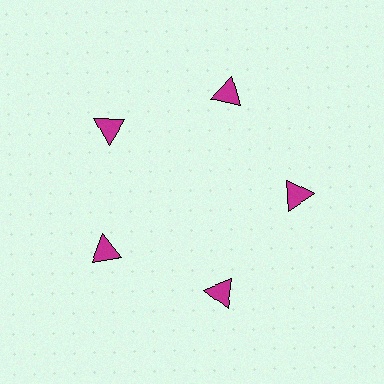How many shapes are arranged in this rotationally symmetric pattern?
There are 5 shapes, arranged in 5 groups of 1.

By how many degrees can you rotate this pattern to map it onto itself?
The pattern maps onto itself every 72 degrees of rotation.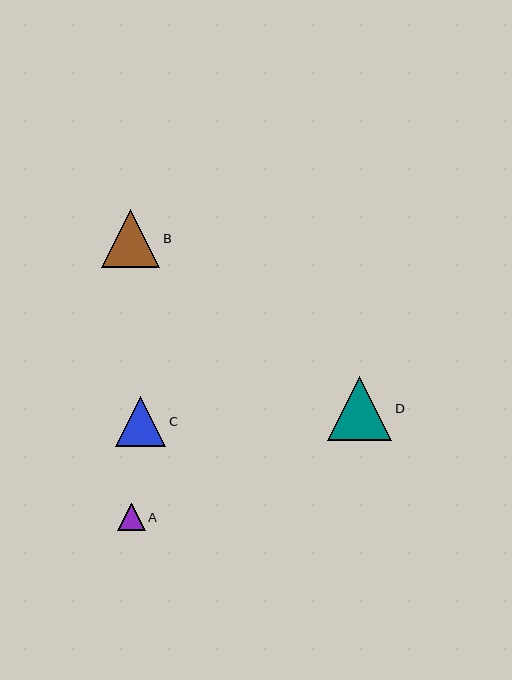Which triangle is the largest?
Triangle D is the largest with a size of approximately 64 pixels.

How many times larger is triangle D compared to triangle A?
Triangle D is approximately 2.3 times the size of triangle A.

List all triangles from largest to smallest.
From largest to smallest: D, B, C, A.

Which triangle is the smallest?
Triangle A is the smallest with a size of approximately 28 pixels.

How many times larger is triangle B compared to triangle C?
Triangle B is approximately 1.2 times the size of triangle C.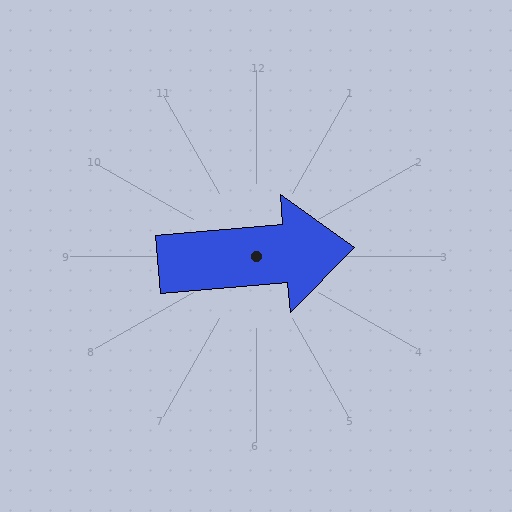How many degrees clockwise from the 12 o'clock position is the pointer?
Approximately 85 degrees.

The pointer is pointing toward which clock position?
Roughly 3 o'clock.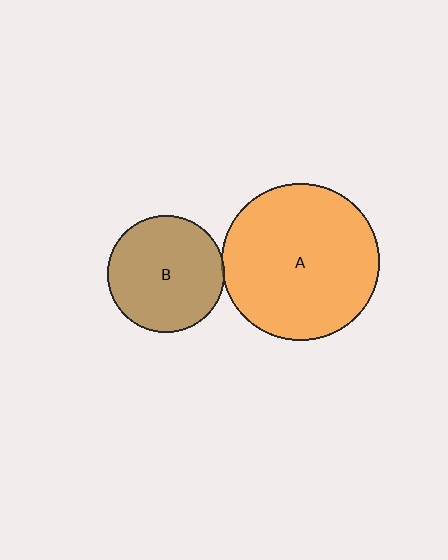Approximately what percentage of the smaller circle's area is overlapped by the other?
Approximately 5%.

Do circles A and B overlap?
Yes.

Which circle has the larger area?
Circle A (orange).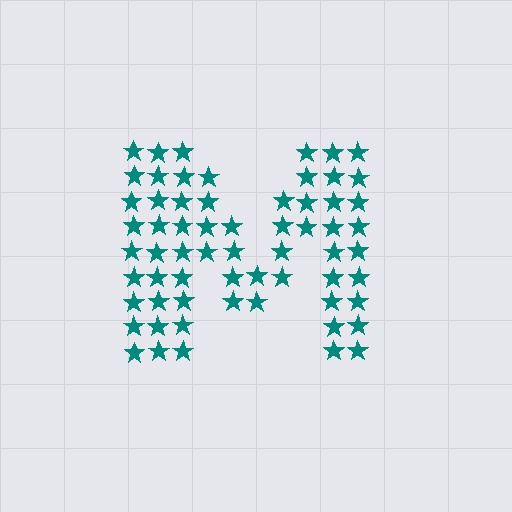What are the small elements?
The small elements are stars.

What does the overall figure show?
The overall figure shows the letter M.